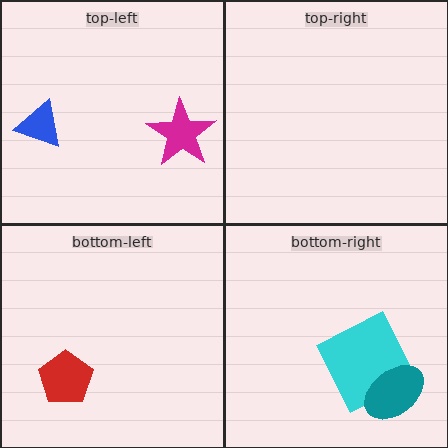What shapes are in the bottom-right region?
The cyan square, the teal ellipse.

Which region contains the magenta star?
The top-left region.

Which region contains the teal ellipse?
The bottom-right region.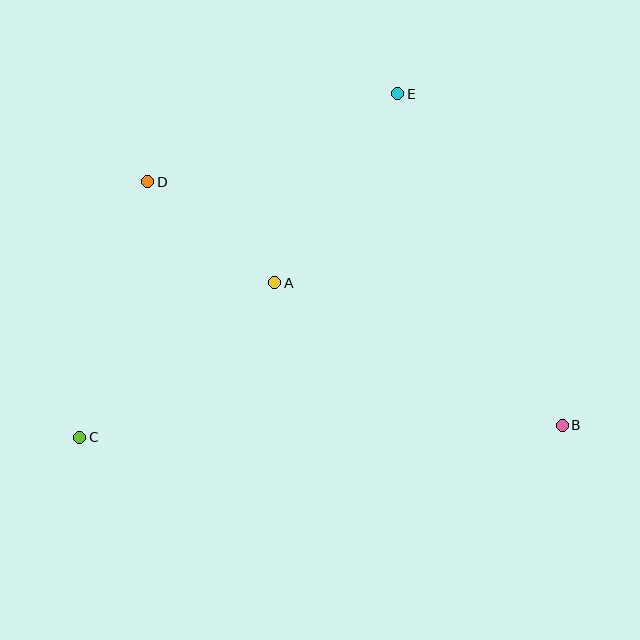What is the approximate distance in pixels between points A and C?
The distance between A and C is approximately 248 pixels.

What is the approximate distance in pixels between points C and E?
The distance between C and E is approximately 468 pixels.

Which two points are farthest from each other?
Points B and C are farthest from each other.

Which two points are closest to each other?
Points A and D are closest to each other.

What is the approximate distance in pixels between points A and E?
The distance between A and E is approximately 226 pixels.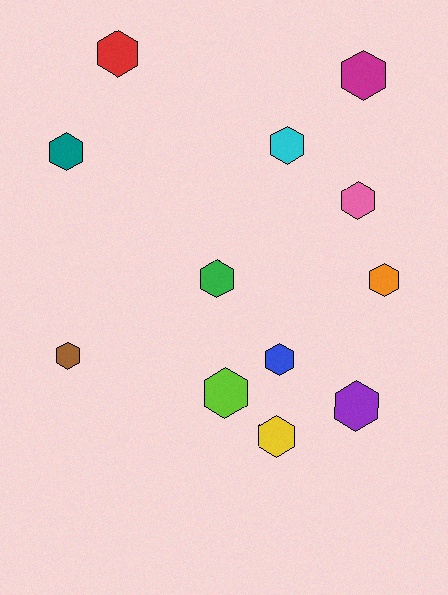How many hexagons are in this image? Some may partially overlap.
There are 12 hexagons.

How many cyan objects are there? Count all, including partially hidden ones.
There is 1 cyan object.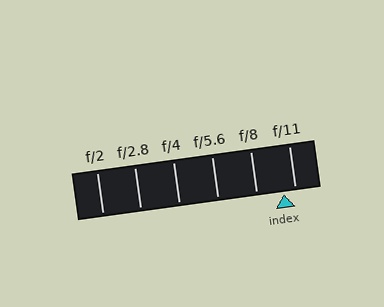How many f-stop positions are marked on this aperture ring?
There are 6 f-stop positions marked.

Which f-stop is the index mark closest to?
The index mark is closest to f/11.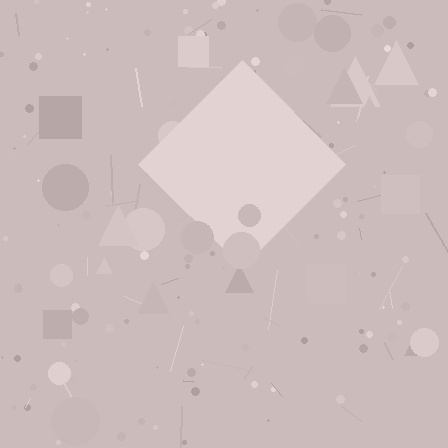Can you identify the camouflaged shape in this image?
The camouflaged shape is a diamond.